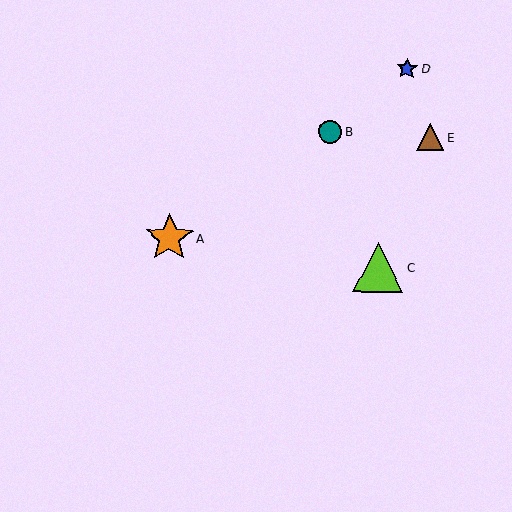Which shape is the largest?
The lime triangle (labeled C) is the largest.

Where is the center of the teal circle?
The center of the teal circle is at (330, 132).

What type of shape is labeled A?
Shape A is an orange star.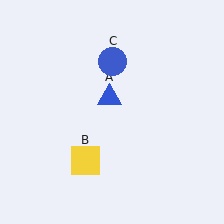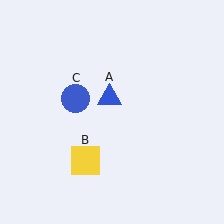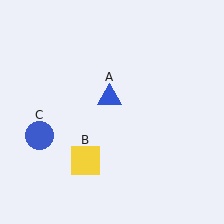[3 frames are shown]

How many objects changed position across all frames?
1 object changed position: blue circle (object C).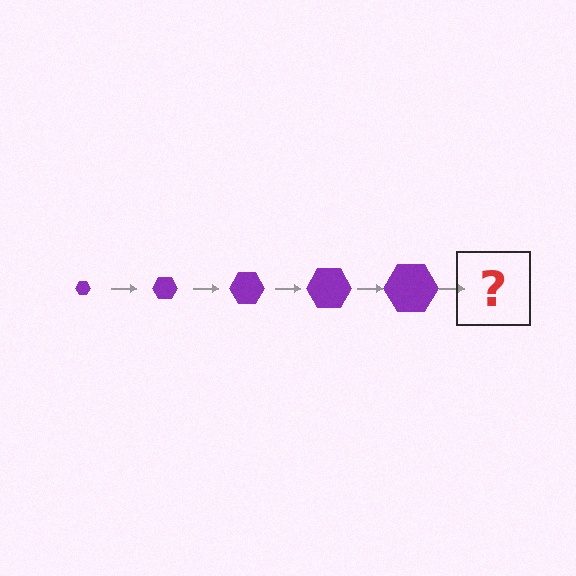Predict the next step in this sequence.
The next step is a purple hexagon, larger than the previous one.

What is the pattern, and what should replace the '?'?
The pattern is that the hexagon gets progressively larger each step. The '?' should be a purple hexagon, larger than the previous one.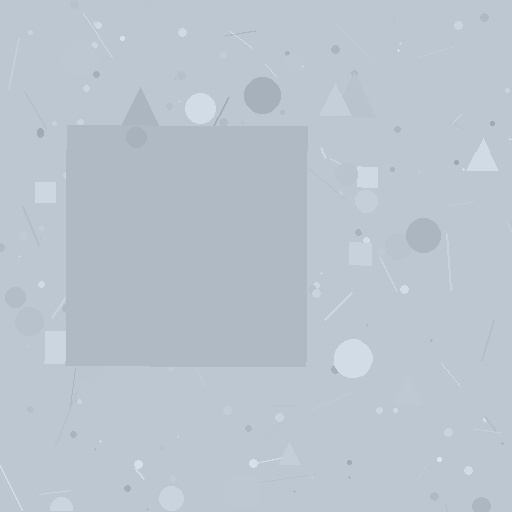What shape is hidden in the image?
A square is hidden in the image.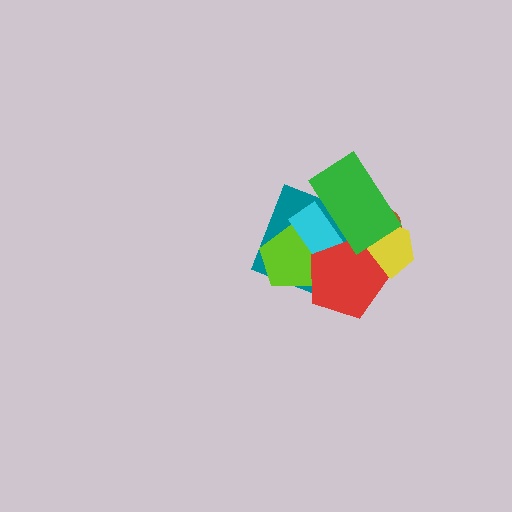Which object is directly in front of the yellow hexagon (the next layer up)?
The red pentagon is directly in front of the yellow hexagon.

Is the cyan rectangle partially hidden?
Yes, it is partially covered by another shape.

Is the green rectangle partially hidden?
No, no other shape covers it.